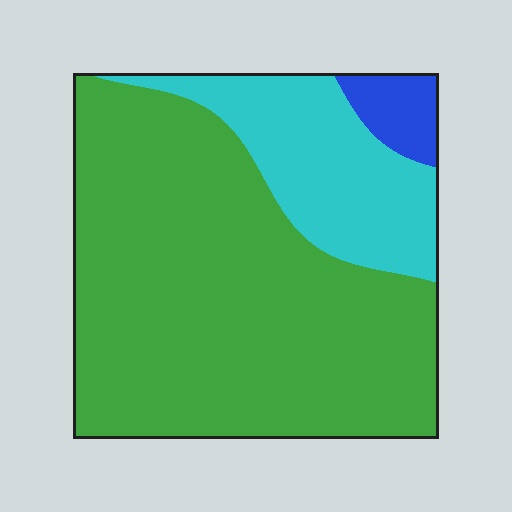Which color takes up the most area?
Green, at roughly 70%.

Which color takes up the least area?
Blue, at roughly 5%.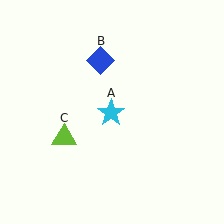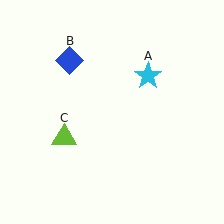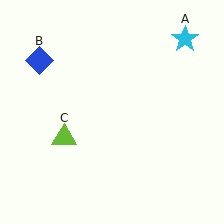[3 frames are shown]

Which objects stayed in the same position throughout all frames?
Lime triangle (object C) remained stationary.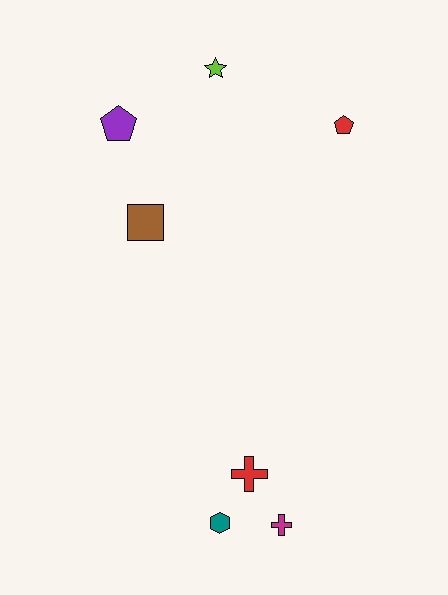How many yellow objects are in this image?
There are no yellow objects.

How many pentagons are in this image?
There are 2 pentagons.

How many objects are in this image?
There are 7 objects.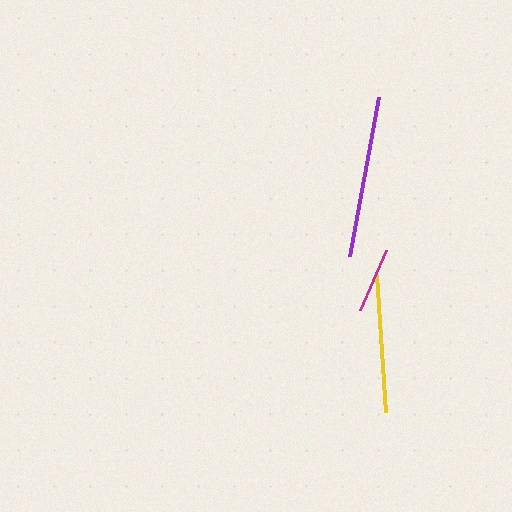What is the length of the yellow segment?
The yellow segment is approximately 137 pixels long.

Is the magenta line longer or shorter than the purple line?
The purple line is longer than the magenta line.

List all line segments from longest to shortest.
From longest to shortest: purple, yellow, magenta.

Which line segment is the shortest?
The magenta line is the shortest at approximately 66 pixels.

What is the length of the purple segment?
The purple segment is approximately 162 pixels long.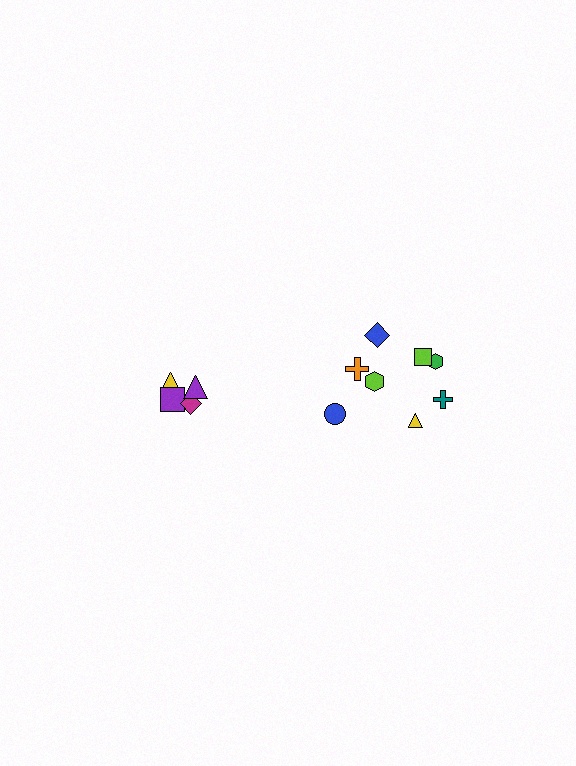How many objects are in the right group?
There are 8 objects.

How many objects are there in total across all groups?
There are 12 objects.